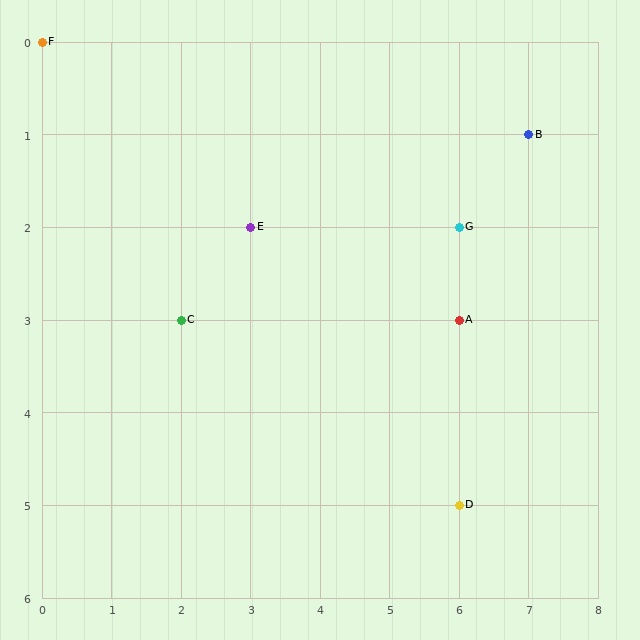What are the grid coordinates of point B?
Point B is at grid coordinates (7, 1).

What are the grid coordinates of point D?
Point D is at grid coordinates (6, 5).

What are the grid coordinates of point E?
Point E is at grid coordinates (3, 2).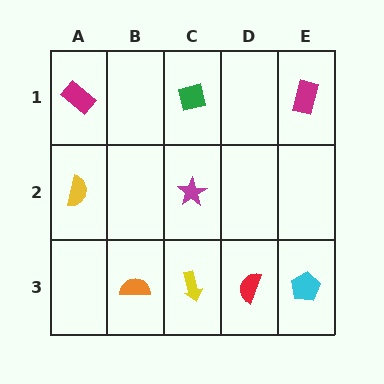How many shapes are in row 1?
3 shapes.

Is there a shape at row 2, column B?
No, that cell is empty.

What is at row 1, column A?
A magenta rectangle.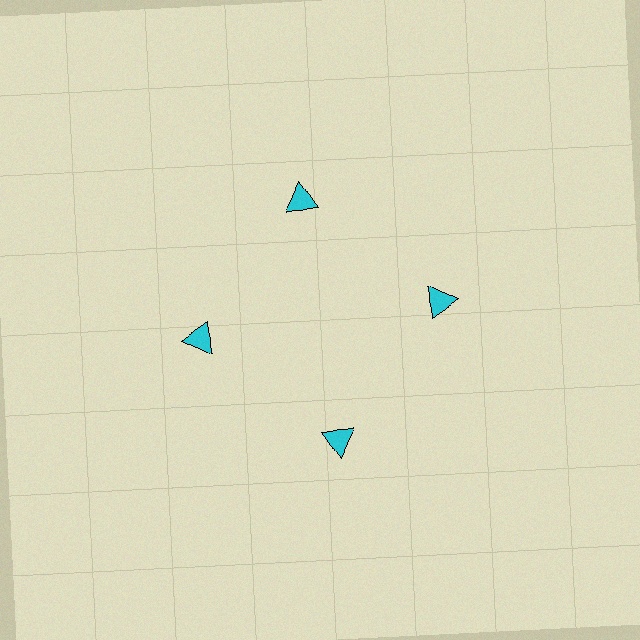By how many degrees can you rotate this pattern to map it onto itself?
The pattern maps onto itself every 90 degrees of rotation.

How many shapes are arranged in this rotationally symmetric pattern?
There are 4 shapes, arranged in 4 groups of 1.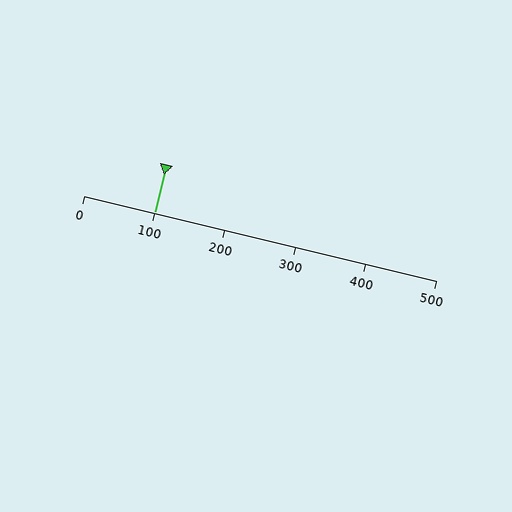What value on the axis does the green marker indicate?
The marker indicates approximately 100.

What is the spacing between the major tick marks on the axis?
The major ticks are spaced 100 apart.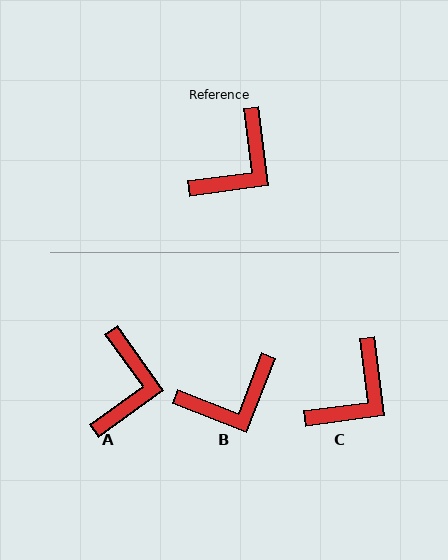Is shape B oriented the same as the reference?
No, it is off by about 29 degrees.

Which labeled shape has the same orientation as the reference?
C.